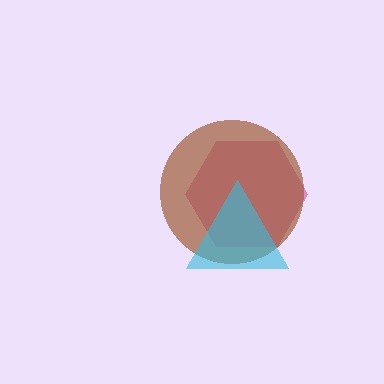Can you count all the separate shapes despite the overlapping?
Yes, there are 3 separate shapes.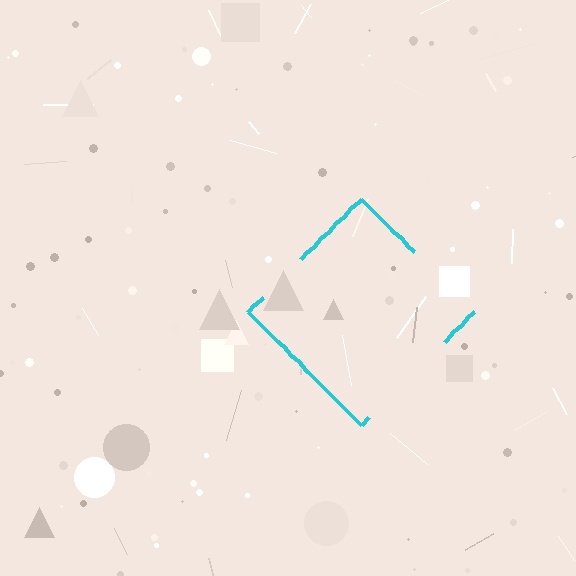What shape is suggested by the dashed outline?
The dashed outline suggests a diamond.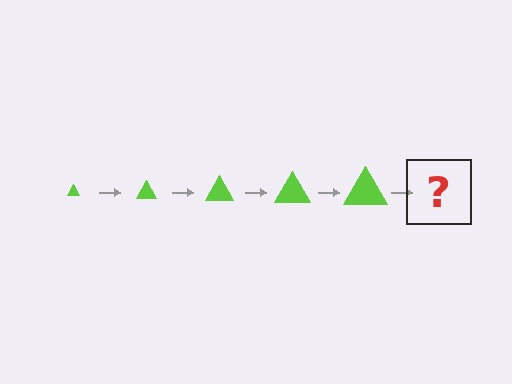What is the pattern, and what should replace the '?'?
The pattern is that the triangle gets progressively larger each step. The '?' should be a lime triangle, larger than the previous one.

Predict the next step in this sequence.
The next step is a lime triangle, larger than the previous one.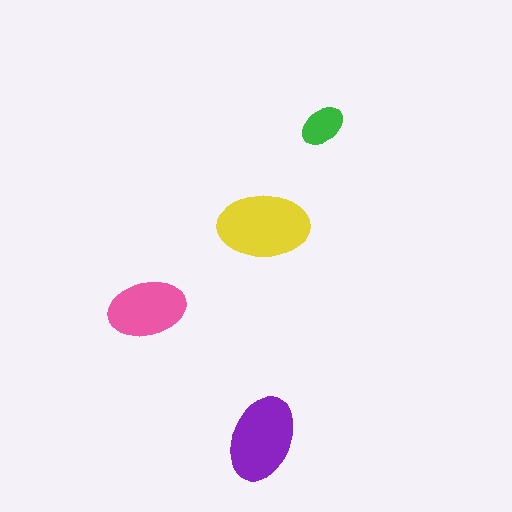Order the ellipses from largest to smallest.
the yellow one, the purple one, the pink one, the green one.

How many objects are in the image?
There are 4 objects in the image.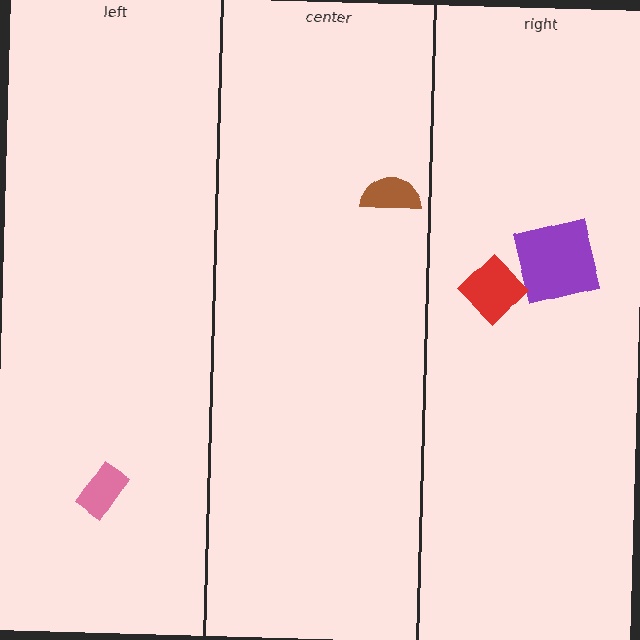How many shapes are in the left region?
1.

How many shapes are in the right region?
2.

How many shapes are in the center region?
1.